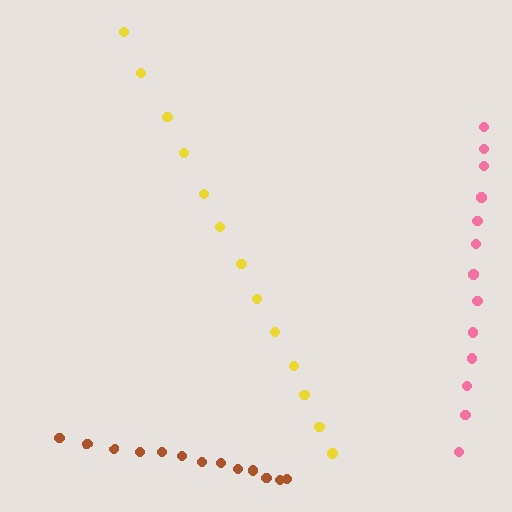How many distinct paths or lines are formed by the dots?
There are 3 distinct paths.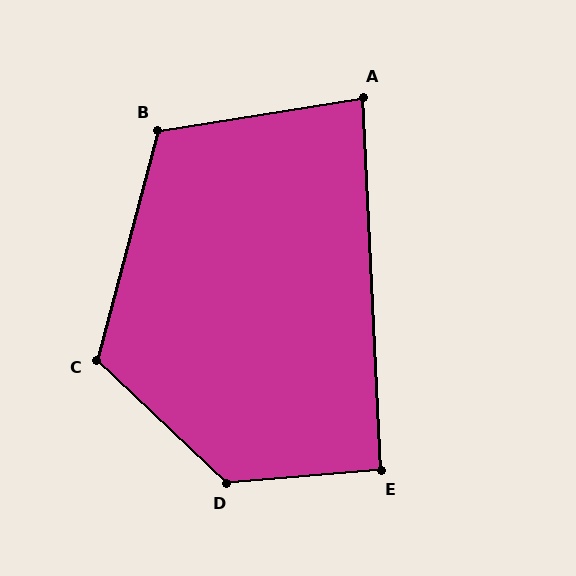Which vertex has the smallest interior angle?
A, at approximately 84 degrees.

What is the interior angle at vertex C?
Approximately 119 degrees (obtuse).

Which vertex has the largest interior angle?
D, at approximately 132 degrees.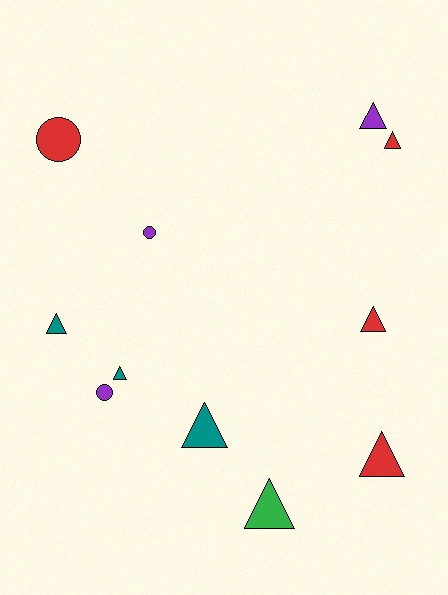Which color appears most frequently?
Red, with 4 objects.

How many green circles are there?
There are no green circles.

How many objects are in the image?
There are 11 objects.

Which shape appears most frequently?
Triangle, with 8 objects.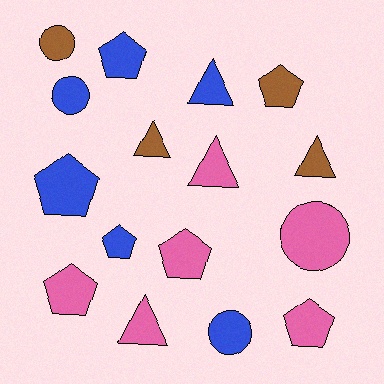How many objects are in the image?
There are 16 objects.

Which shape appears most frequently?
Pentagon, with 7 objects.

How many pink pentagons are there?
There are 3 pink pentagons.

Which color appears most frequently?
Pink, with 6 objects.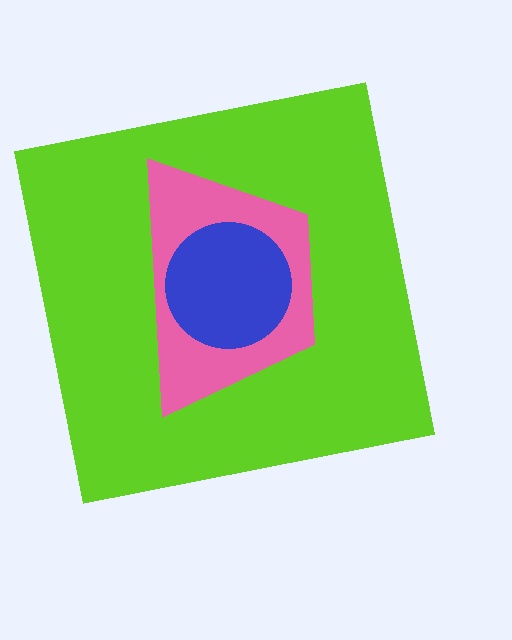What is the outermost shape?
The lime square.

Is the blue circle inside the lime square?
Yes.